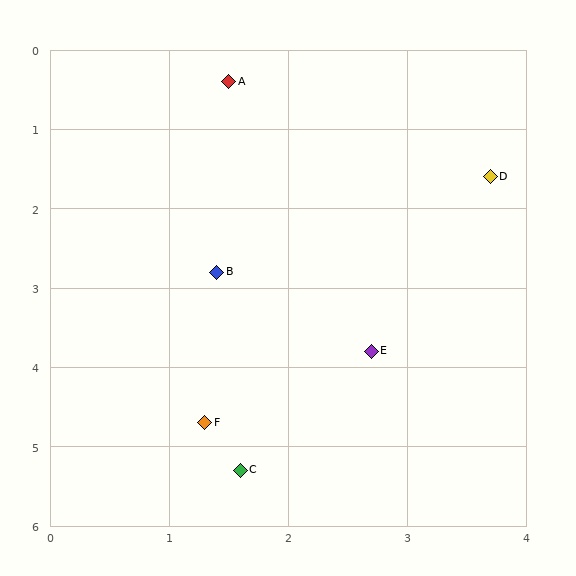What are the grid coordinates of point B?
Point B is at approximately (1.4, 2.8).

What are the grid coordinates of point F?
Point F is at approximately (1.3, 4.7).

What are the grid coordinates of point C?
Point C is at approximately (1.6, 5.3).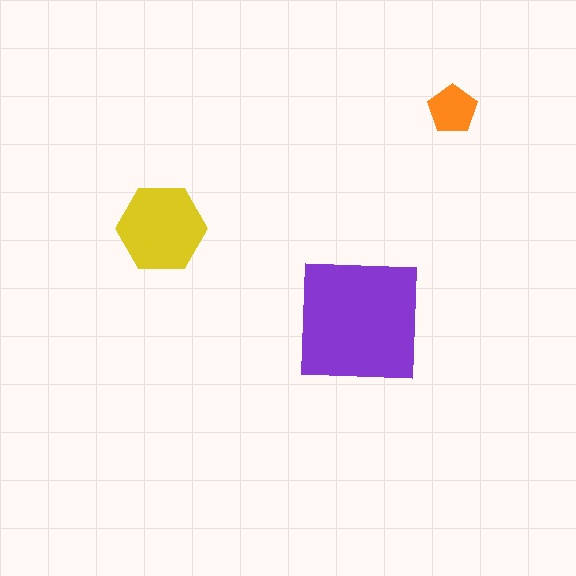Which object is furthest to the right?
The orange pentagon is rightmost.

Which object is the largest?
The purple square.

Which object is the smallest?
The orange pentagon.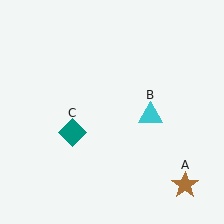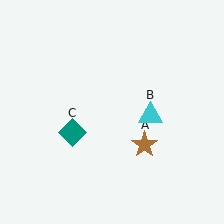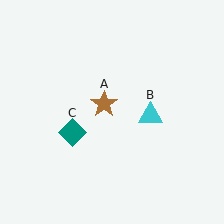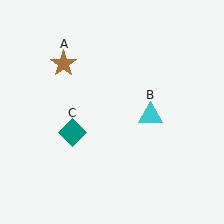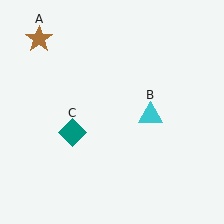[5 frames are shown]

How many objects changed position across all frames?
1 object changed position: brown star (object A).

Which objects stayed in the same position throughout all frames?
Cyan triangle (object B) and teal diamond (object C) remained stationary.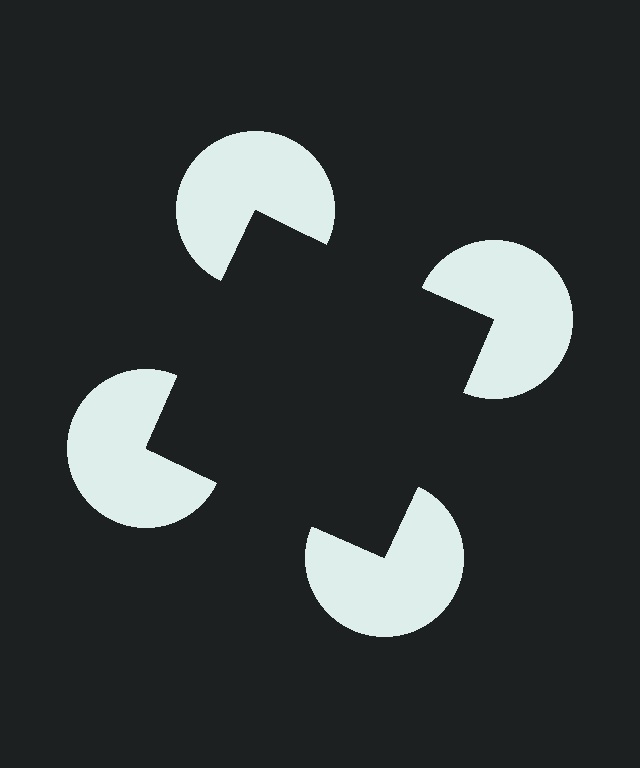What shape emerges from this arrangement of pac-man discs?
An illusory square — its edges are inferred from the aligned wedge cuts in the pac-man discs, not physically drawn.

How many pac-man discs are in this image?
There are 4 — one at each vertex of the illusory square.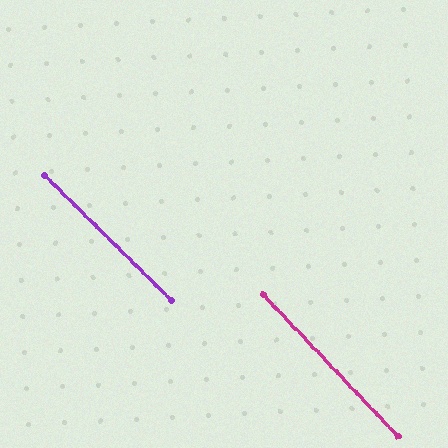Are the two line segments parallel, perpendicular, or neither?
Parallel — their directions differ by only 1.6°.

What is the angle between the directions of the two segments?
Approximately 2 degrees.